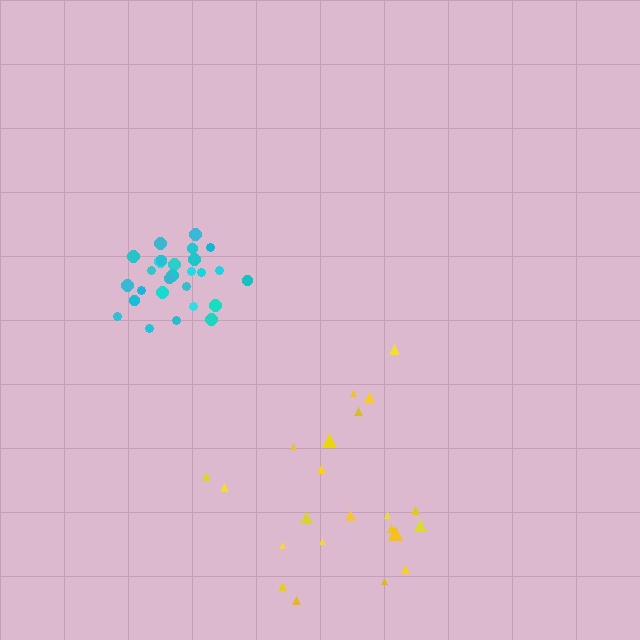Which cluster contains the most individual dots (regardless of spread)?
Cyan (27).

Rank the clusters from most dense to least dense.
cyan, yellow.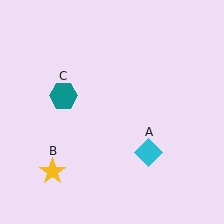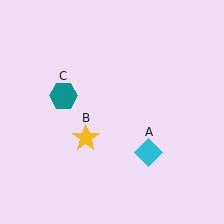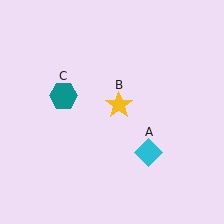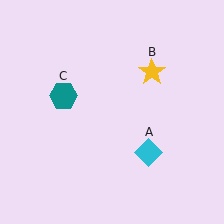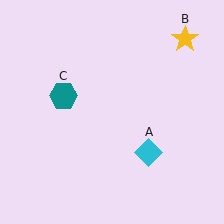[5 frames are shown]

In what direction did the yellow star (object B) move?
The yellow star (object B) moved up and to the right.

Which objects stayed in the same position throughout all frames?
Cyan diamond (object A) and teal hexagon (object C) remained stationary.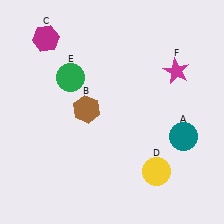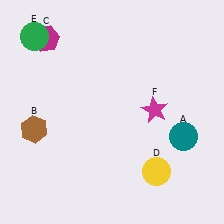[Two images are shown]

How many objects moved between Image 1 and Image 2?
3 objects moved between the two images.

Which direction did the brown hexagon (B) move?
The brown hexagon (B) moved left.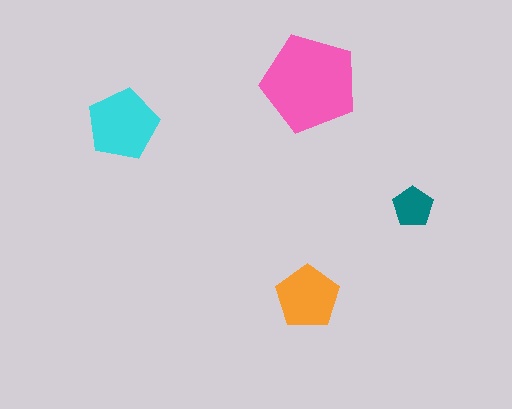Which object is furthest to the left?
The cyan pentagon is leftmost.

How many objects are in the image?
There are 4 objects in the image.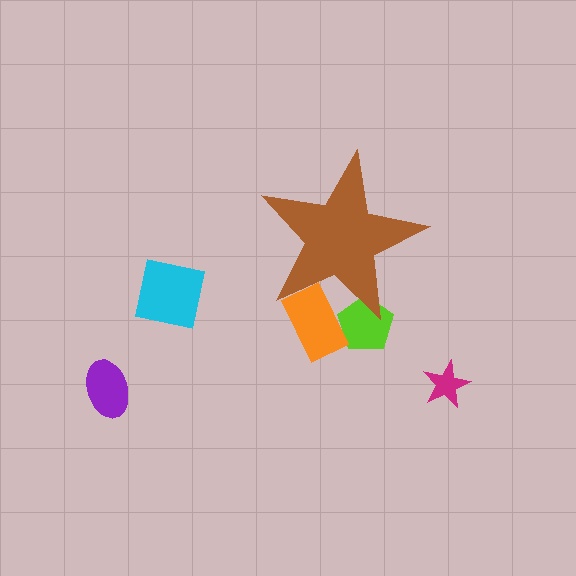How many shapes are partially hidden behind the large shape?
2 shapes are partially hidden.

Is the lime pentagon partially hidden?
Yes, the lime pentagon is partially hidden behind the brown star.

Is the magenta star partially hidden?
No, the magenta star is fully visible.